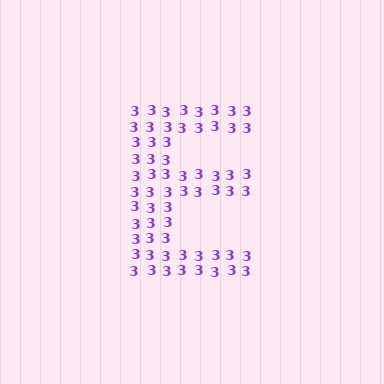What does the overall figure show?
The overall figure shows the letter E.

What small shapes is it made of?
It is made of small digit 3's.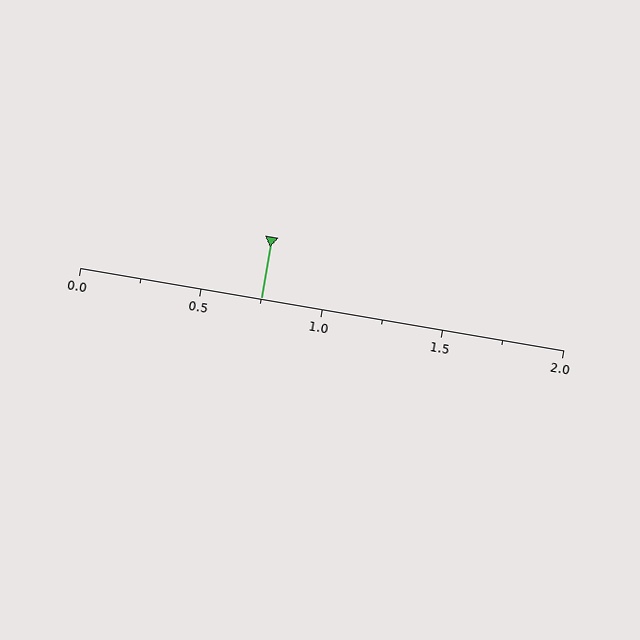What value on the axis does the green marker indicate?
The marker indicates approximately 0.75.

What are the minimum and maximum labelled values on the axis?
The axis runs from 0.0 to 2.0.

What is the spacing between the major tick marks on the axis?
The major ticks are spaced 0.5 apart.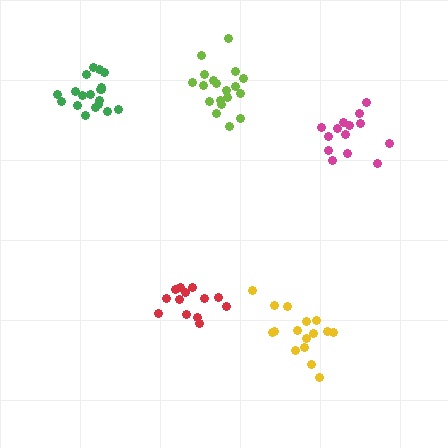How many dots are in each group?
Group 1: 16 dots, Group 2: 13 dots, Group 3: 19 dots, Group 4: 14 dots, Group 5: 19 dots (81 total).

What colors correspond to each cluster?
The clusters are colored: yellow, red, green, magenta, lime.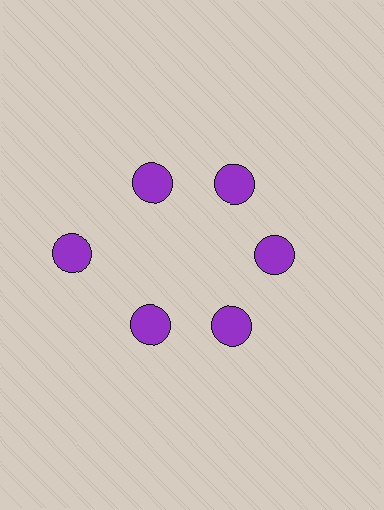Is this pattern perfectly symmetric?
No. The 6 purple circles are arranged in a ring, but one element near the 9 o'clock position is pushed outward from the center, breaking the 6-fold rotational symmetry.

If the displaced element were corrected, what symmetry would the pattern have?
It would have 6-fold rotational symmetry — the pattern would map onto itself every 60 degrees.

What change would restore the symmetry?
The symmetry would be restored by moving it inward, back onto the ring so that all 6 circles sit at equal angles and equal distance from the center.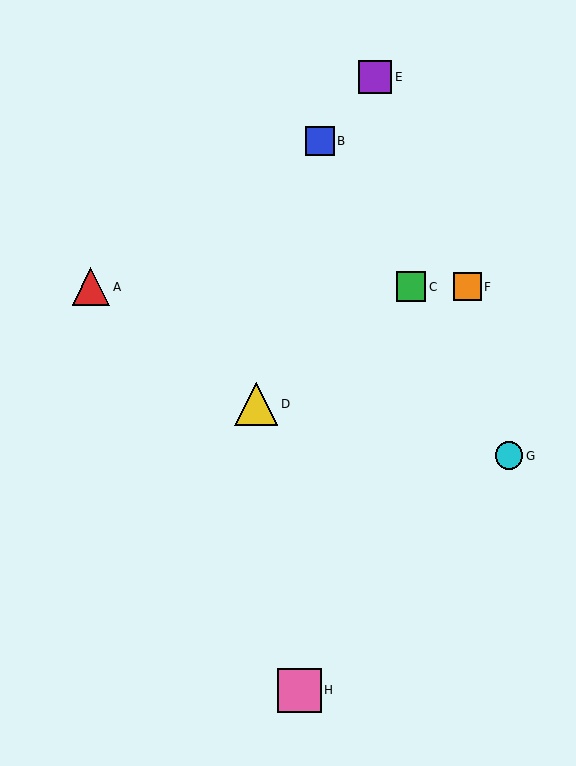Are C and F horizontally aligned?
Yes, both are at y≈287.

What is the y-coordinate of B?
Object B is at y≈141.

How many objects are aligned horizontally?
3 objects (A, C, F) are aligned horizontally.